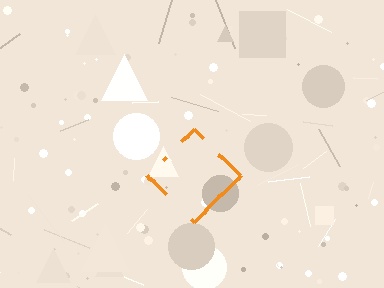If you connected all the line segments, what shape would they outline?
They would outline a diamond.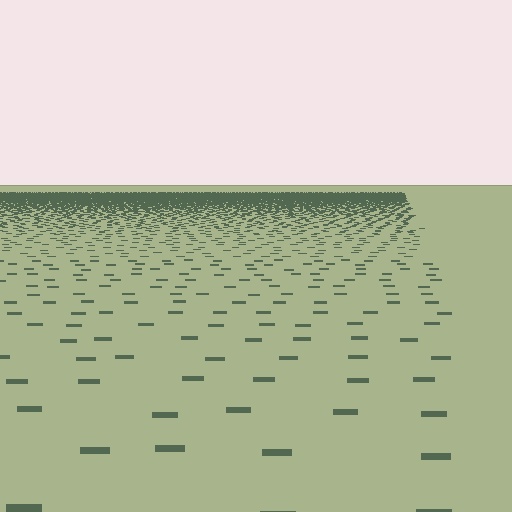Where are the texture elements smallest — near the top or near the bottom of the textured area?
Near the top.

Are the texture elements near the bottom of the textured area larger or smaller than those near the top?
Larger. Near the bottom, elements are closer to the viewer and appear at a bigger on-screen size.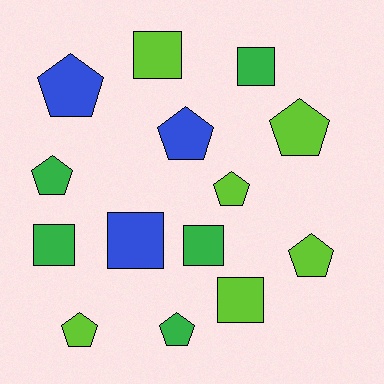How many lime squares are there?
There are 2 lime squares.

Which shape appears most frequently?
Pentagon, with 8 objects.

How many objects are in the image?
There are 14 objects.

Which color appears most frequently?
Lime, with 6 objects.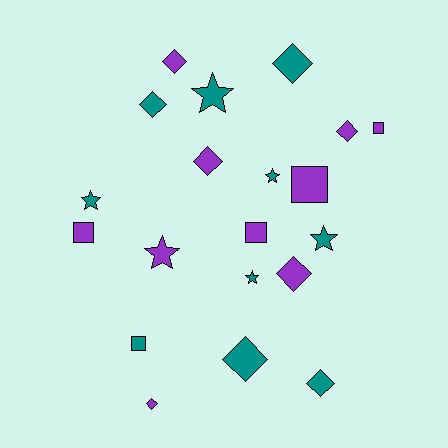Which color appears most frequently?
Teal, with 10 objects.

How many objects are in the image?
There are 20 objects.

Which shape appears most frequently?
Diamond, with 9 objects.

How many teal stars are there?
There are 5 teal stars.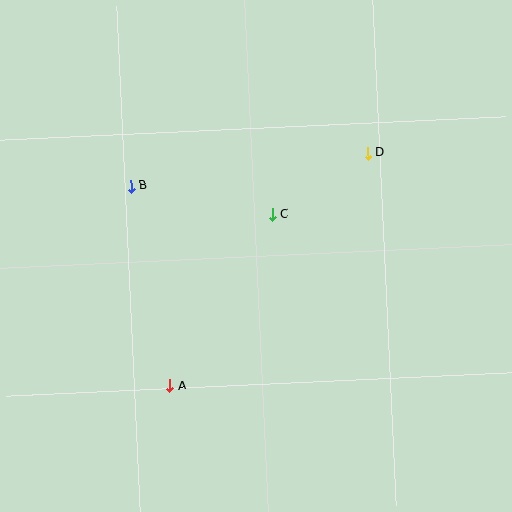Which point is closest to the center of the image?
Point C at (272, 214) is closest to the center.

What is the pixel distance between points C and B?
The distance between C and B is 144 pixels.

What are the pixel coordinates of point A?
Point A is at (170, 386).